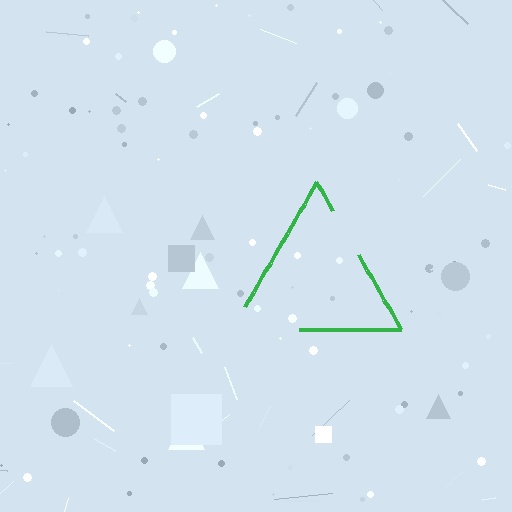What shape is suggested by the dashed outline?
The dashed outline suggests a triangle.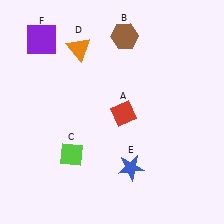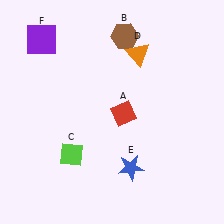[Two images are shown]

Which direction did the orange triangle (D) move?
The orange triangle (D) moved right.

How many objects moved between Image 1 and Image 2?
1 object moved between the two images.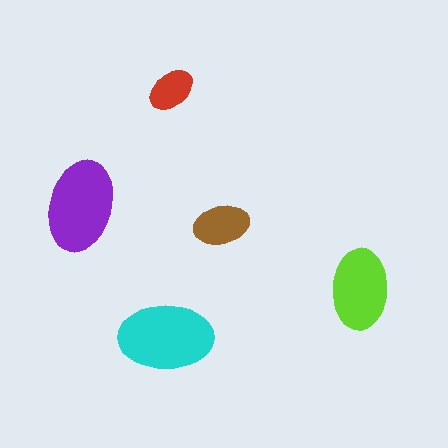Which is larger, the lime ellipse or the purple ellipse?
The purple one.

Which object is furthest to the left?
The purple ellipse is leftmost.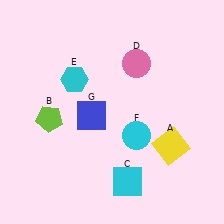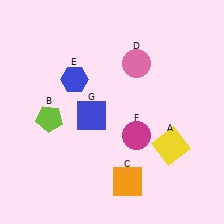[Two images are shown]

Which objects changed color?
C changed from cyan to orange. E changed from cyan to blue. F changed from cyan to magenta.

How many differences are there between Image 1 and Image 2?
There are 3 differences between the two images.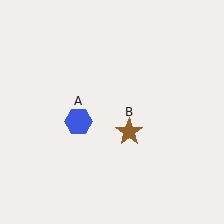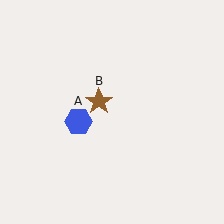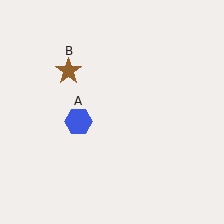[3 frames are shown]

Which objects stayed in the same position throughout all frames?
Blue hexagon (object A) remained stationary.